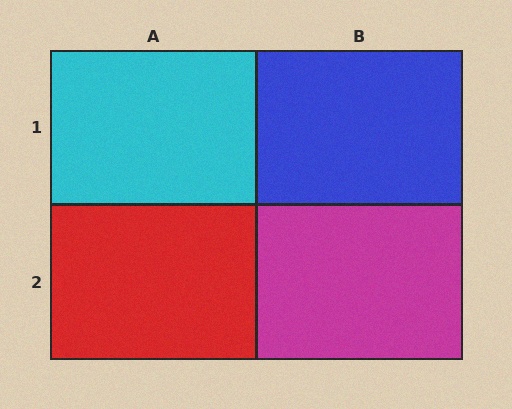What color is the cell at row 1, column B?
Blue.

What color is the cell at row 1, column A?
Cyan.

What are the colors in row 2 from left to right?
Red, magenta.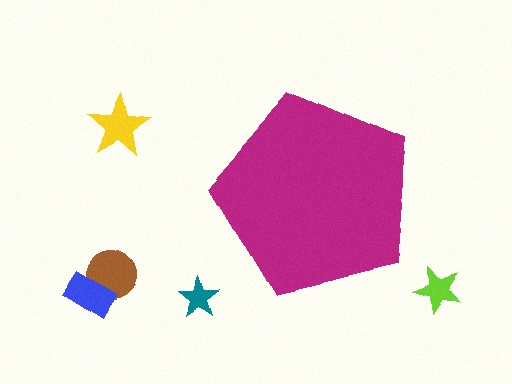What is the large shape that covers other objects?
A magenta pentagon.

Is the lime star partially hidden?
No, the lime star is fully visible.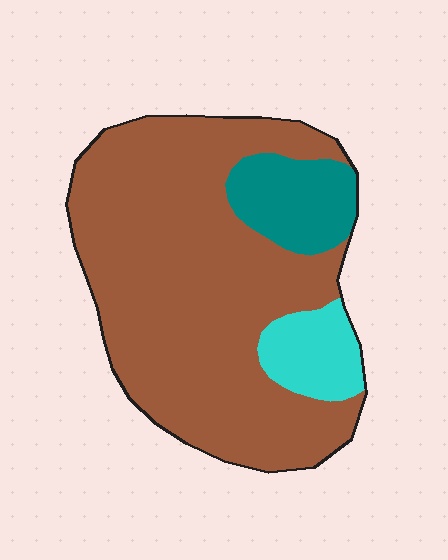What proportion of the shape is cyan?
Cyan covers about 10% of the shape.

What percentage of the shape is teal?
Teal takes up about one eighth (1/8) of the shape.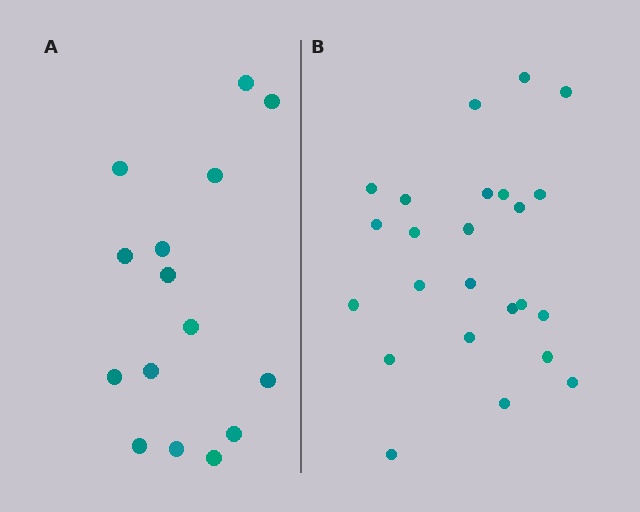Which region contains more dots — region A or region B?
Region B (the right region) has more dots.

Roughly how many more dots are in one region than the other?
Region B has roughly 8 or so more dots than region A.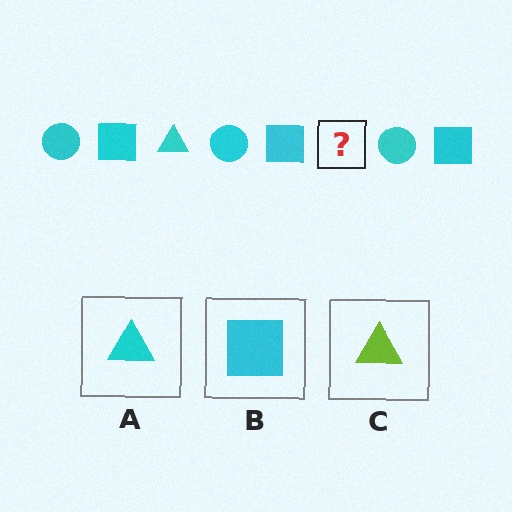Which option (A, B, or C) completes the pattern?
A.